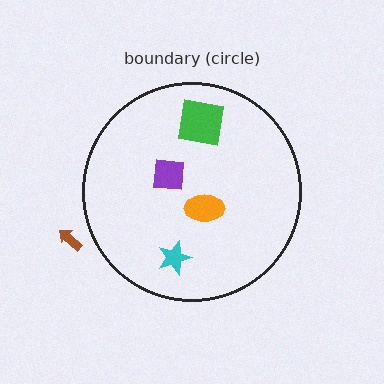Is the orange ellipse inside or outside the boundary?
Inside.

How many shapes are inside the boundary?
4 inside, 1 outside.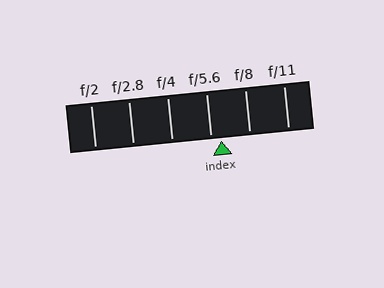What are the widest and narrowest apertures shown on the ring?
The widest aperture shown is f/2 and the narrowest is f/11.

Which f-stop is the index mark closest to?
The index mark is closest to f/5.6.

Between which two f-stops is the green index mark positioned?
The index mark is between f/5.6 and f/8.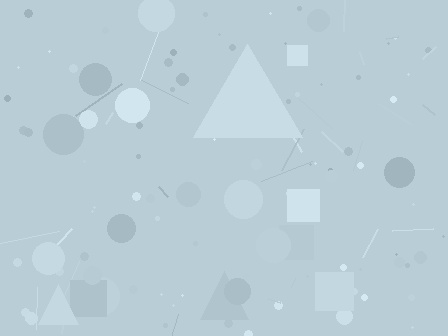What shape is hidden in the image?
A triangle is hidden in the image.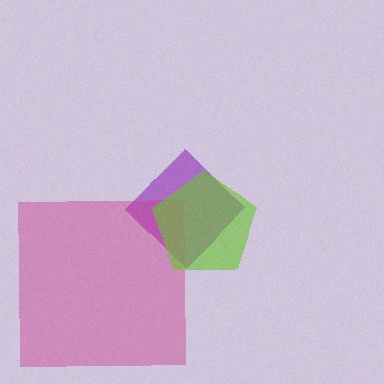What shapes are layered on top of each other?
The layered shapes are: a purple diamond, a magenta square, a lime pentagon.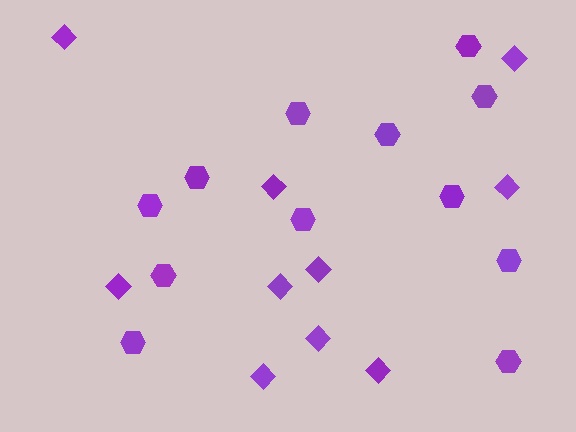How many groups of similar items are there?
There are 2 groups: one group of diamonds (10) and one group of hexagons (12).